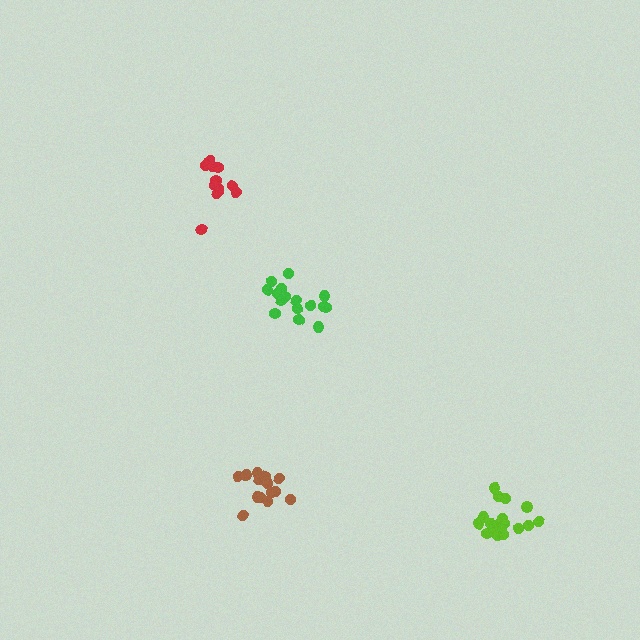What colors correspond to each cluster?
The clusters are colored: lime, green, brown, red.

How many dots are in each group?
Group 1: 19 dots, Group 2: 16 dots, Group 3: 15 dots, Group 4: 13 dots (63 total).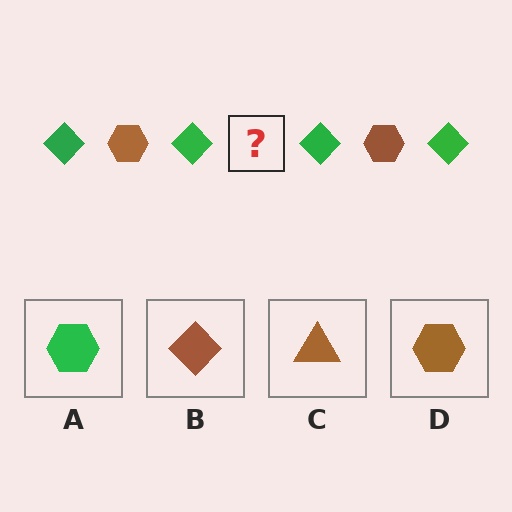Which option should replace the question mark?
Option D.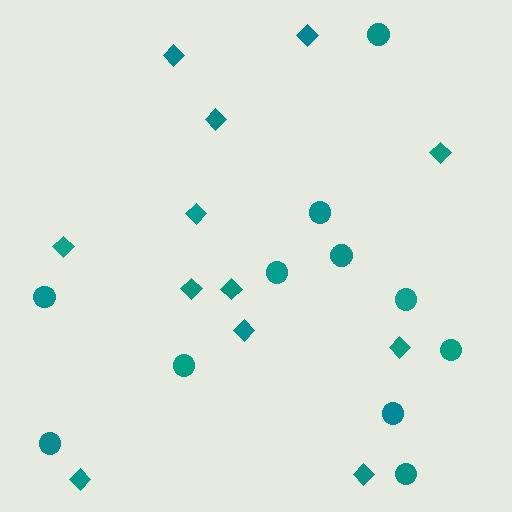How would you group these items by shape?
There are 2 groups: one group of diamonds (12) and one group of circles (11).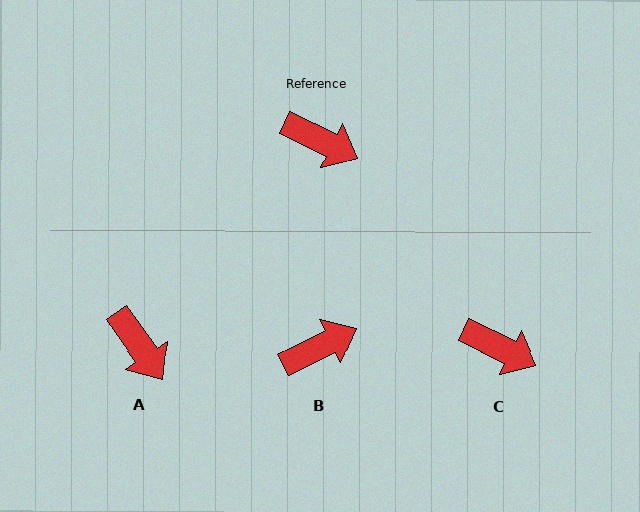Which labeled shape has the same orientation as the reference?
C.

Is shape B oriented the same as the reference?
No, it is off by about 53 degrees.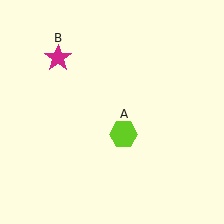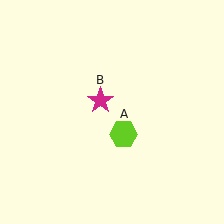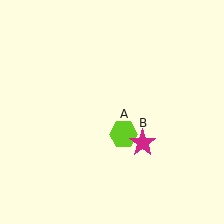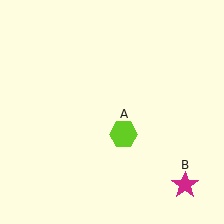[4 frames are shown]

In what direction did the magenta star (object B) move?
The magenta star (object B) moved down and to the right.